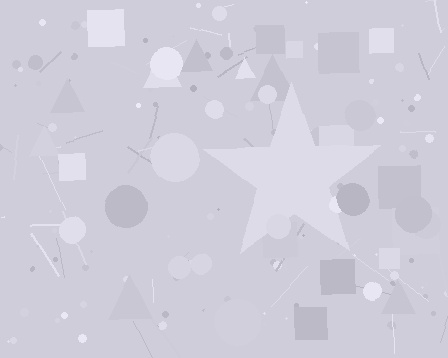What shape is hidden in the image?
A star is hidden in the image.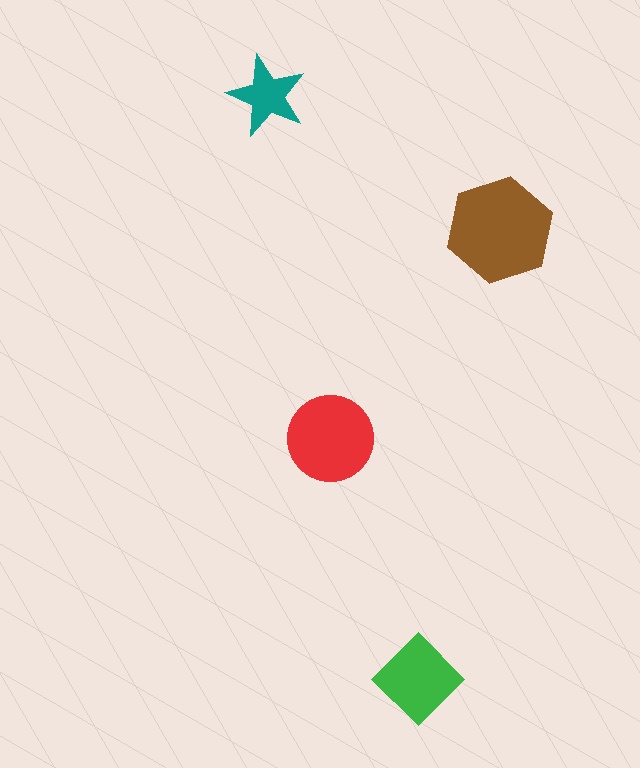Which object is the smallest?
The teal star.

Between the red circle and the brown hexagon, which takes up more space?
The brown hexagon.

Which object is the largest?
The brown hexagon.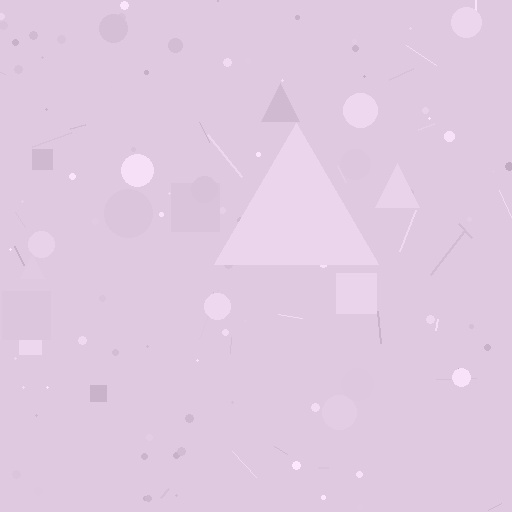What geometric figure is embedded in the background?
A triangle is embedded in the background.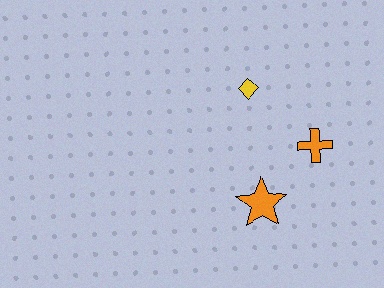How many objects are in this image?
There are 3 objects.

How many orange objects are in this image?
There are 2 orange objects.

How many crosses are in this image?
There is 1 cross.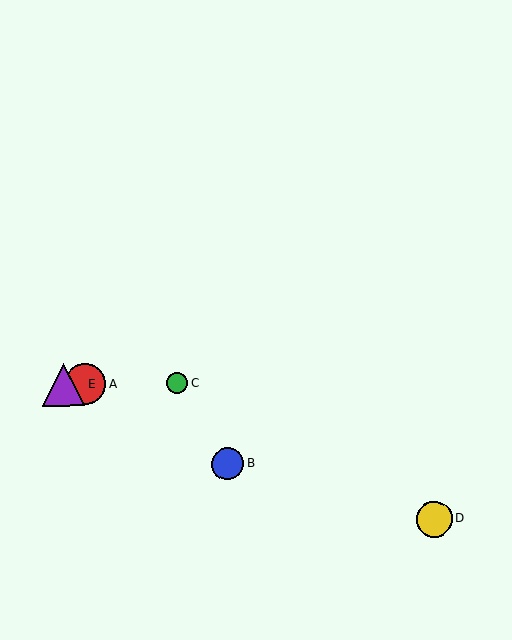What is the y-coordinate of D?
Object D is at y≈519.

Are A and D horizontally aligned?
No, A is at y≈385 and D is at y≈519.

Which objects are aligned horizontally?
Objects A, C, E are aligned horizontally.